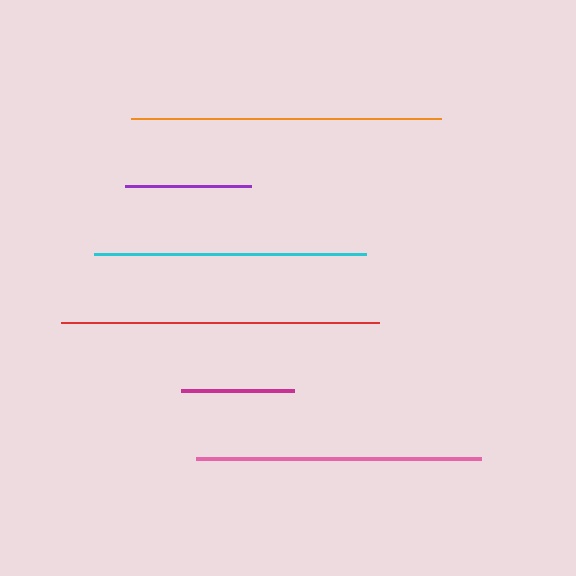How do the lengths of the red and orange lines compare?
The red and orange lines are approximately the same length.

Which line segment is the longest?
The red line is the longest at approximately 318 pixels.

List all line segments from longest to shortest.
From longest to shortest: red, orange, pink, cyan, purple, magenta.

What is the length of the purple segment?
The purple segment is approximately 126 pixels long.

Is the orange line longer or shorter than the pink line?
The orange line is longer than the pink line.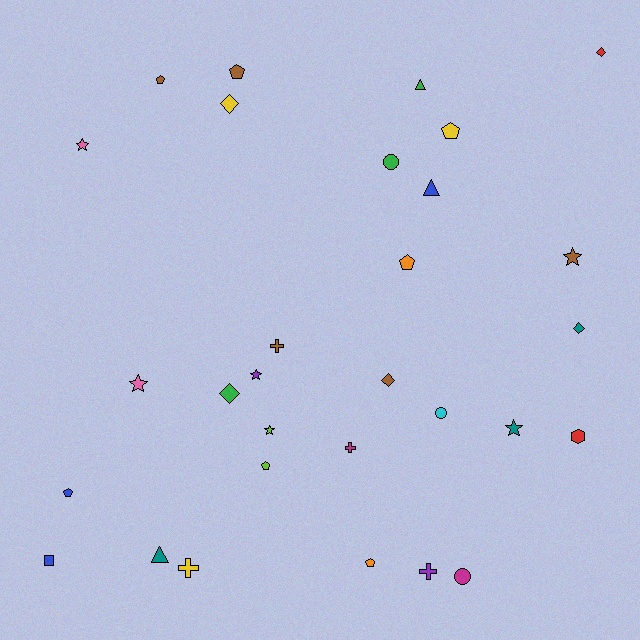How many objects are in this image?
There are 30 objects.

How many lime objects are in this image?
There are 2 lime objects.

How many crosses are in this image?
There are 4 crosses.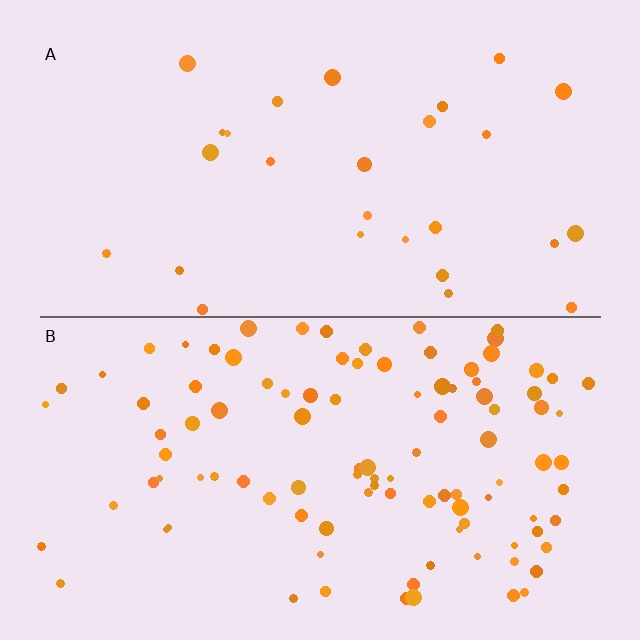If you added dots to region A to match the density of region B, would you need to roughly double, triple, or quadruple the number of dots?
Approximately quadruple.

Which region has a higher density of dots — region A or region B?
B (the bottom).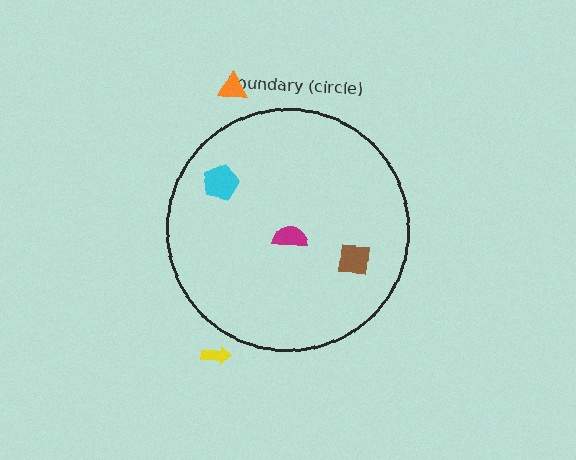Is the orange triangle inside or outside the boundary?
Outside.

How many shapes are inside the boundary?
3 inside, 2 outside.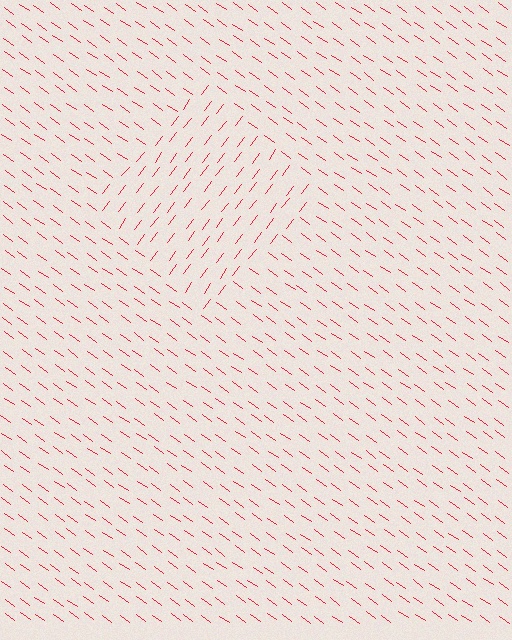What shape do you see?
I see a diamond.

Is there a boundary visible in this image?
Yes, there is a texture boundary formed by a change in line orientation.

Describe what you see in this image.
The image is filled with small red line segments. A diamond region in the image has lines oriented differently from the surrounding lines, creating a visible texture boundary.